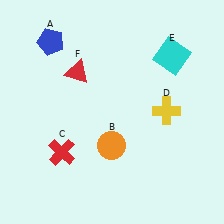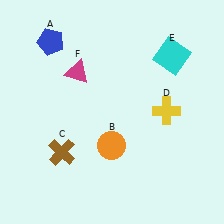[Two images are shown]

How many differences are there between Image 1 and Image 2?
There are 2 differences between the two images.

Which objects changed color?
C changed from red to brown. F changed from red to magenta.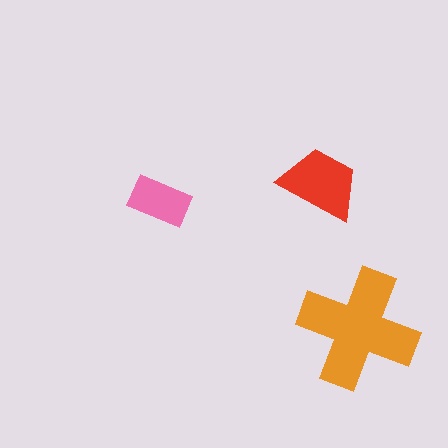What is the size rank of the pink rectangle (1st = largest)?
3rd.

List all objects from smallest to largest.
The pink rectangle, the red trapezoid, the orange cross.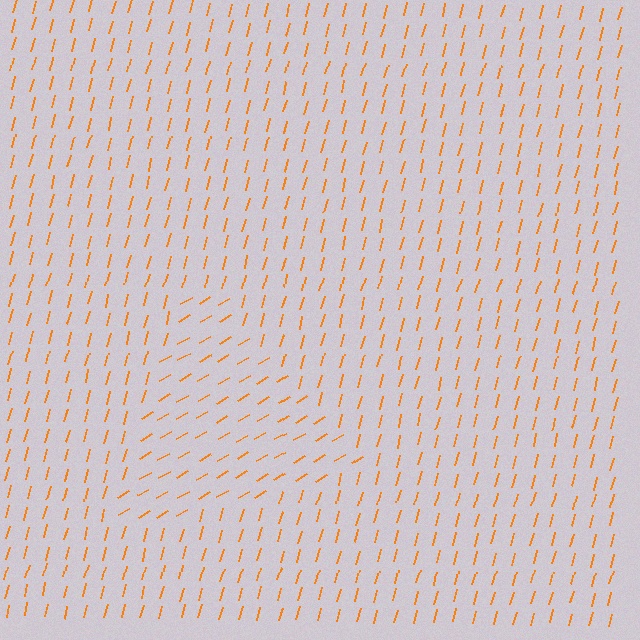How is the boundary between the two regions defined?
The boundary is defined purely by a change in line orientation (approximately 45 degrees difference). All lines are the same color and thickness.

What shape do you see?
I see a triangle.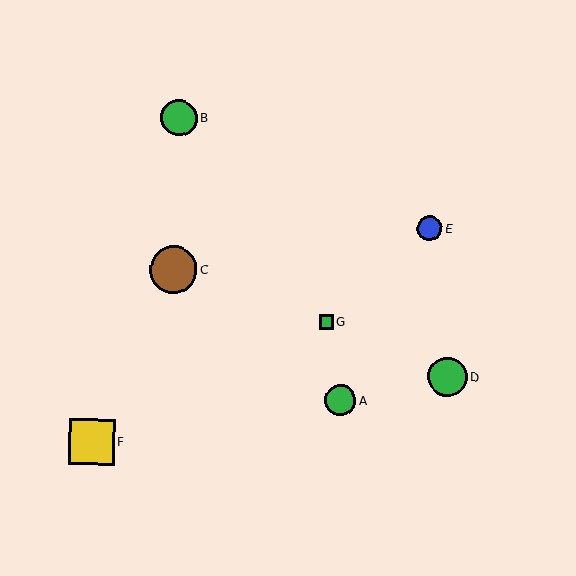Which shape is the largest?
The brown circle (labeled C) is the largest.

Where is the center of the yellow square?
The center of the yellow square is at (91, 442).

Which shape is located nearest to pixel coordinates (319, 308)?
The green square (labeled G) at (326, 322) is nearest to that location.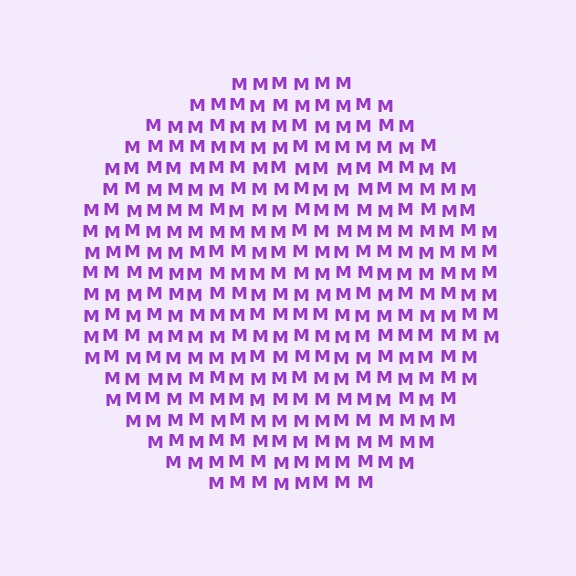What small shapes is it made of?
It is made of small letter M's.